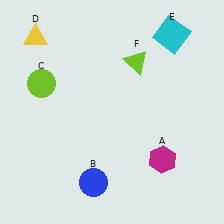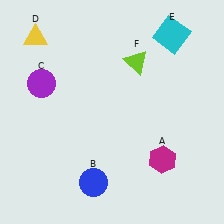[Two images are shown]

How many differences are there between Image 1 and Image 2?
There is 1 difference between the two images.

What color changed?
The circle (C) changed from lime in Image 1 to purple in Image 2.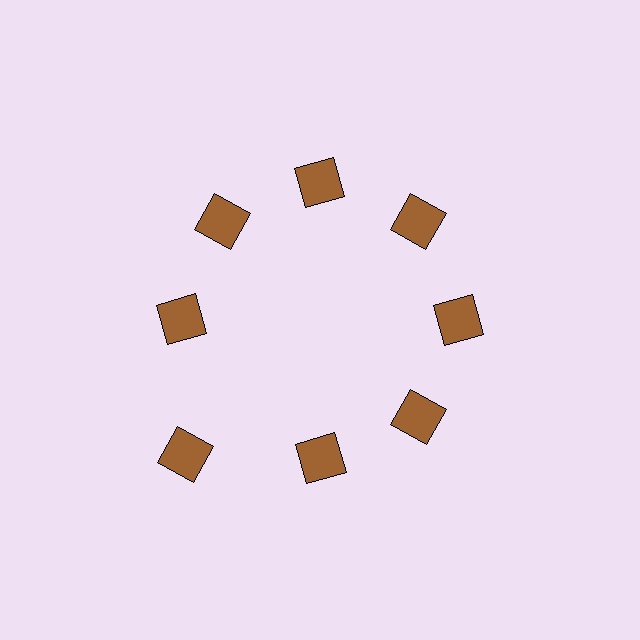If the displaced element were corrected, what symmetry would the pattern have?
It would have 8-fold rotational symmetry — the pattern would map onto itself every 45 degrees.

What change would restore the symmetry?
The symmetry would be restored by moving it inward, back onto the ring so that all 8 squares sit at equal angles and equal distance from the center.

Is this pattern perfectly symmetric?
No. The 8 brown squares are arranged in a ring, but one element near the 8 o'clock position is pushed outward from the center, breaking the 8-fold rotational symmetry.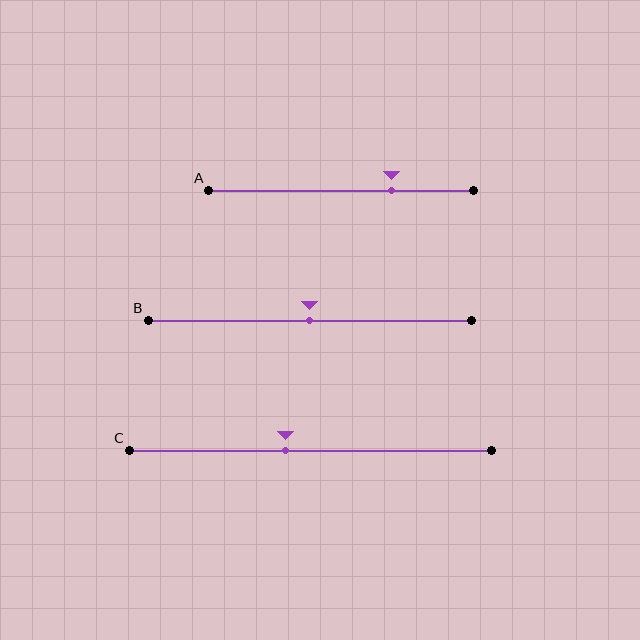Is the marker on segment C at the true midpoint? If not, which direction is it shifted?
No, the marker on segment C is shifted to the left by about 7% of the segment length.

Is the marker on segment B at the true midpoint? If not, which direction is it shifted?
Yes, the marker on segment B is at the true midpoint.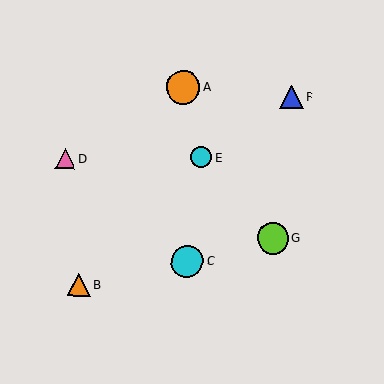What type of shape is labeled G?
Shape G is a lime circle.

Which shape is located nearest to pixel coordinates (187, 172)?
The cyan circle (labeled E) at (201, 157) is nearest to that location.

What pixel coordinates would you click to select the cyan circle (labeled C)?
Click at (187, 261) to select the cyan circle C.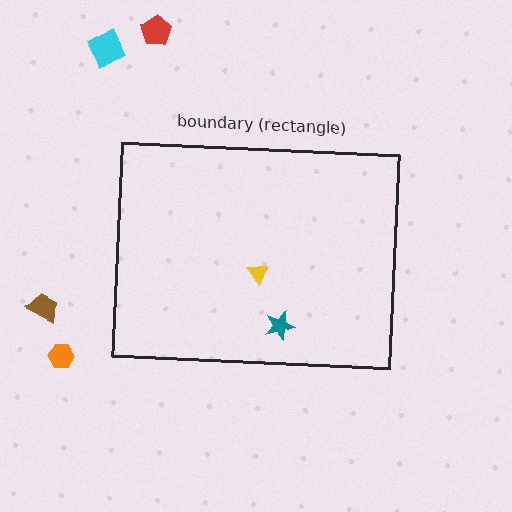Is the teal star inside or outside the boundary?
Inside.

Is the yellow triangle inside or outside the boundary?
Inside.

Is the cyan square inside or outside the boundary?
Outside.